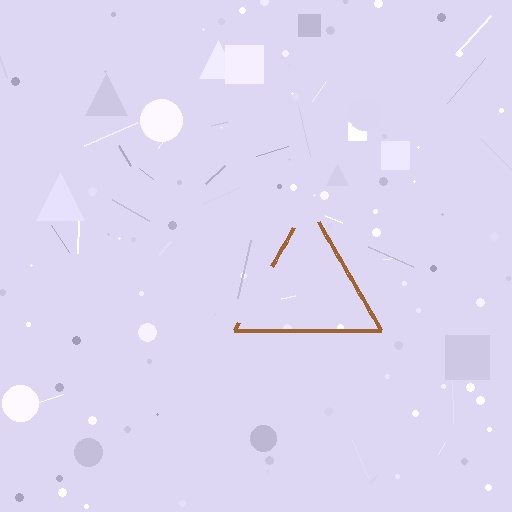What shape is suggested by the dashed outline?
The dashed outline suggests a triangle.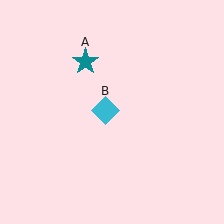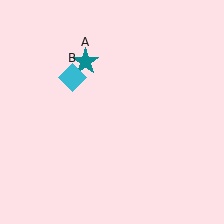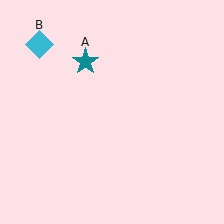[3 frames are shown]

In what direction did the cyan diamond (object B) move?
The cyan diamond (object B) moved up and to the left.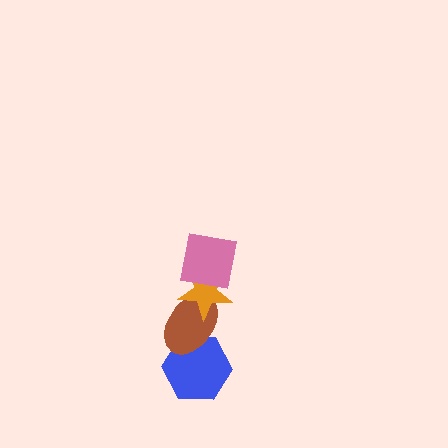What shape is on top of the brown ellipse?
The orange star is on top of the brown ellipse.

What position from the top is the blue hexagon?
The blue hexagon is 4th from the top.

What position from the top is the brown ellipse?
The brown ellipse is 3rd from the top.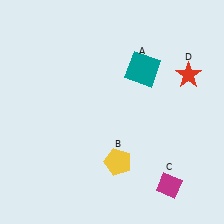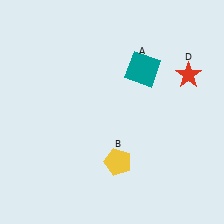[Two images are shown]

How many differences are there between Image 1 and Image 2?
There is 1 difference between the two images.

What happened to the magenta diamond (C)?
The magenta diamond (C) was removed in Image 2. It was in the bottom-right area of Image 1.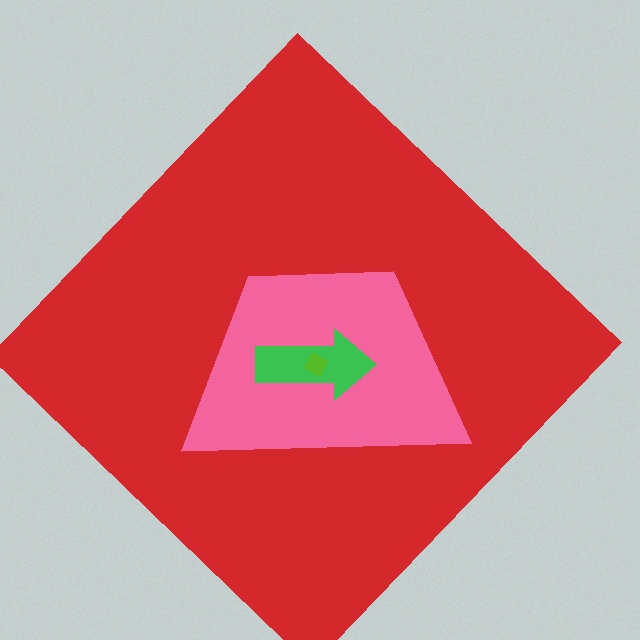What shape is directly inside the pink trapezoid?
The green arrow.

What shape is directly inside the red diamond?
The pink trapezoid.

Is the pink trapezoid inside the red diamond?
Yes.